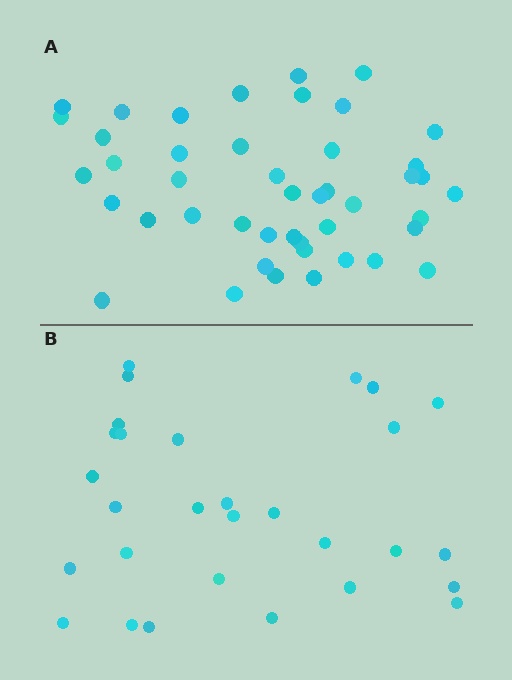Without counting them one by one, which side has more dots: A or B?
Region A (the top region) has more dots.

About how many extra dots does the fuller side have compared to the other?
Region A has approximately 15 more dots than region B.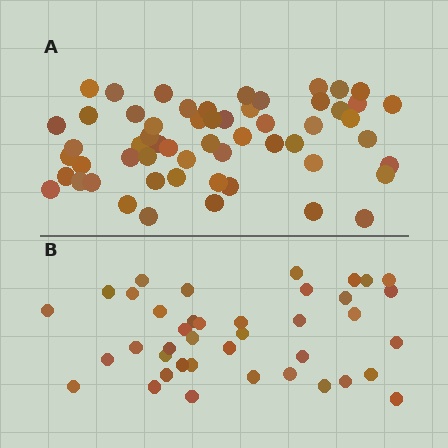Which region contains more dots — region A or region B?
Region A (the top region) has more dots.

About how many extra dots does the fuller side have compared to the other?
Region A has approximately 15 more dots than region B.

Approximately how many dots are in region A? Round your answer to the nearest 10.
About 60 dots. (The exact count is 57, which rounds to 60.)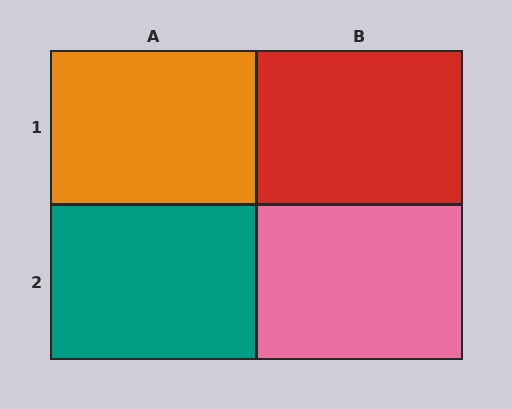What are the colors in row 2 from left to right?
Teal, pink.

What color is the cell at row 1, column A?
Orange.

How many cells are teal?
1 cell is teal.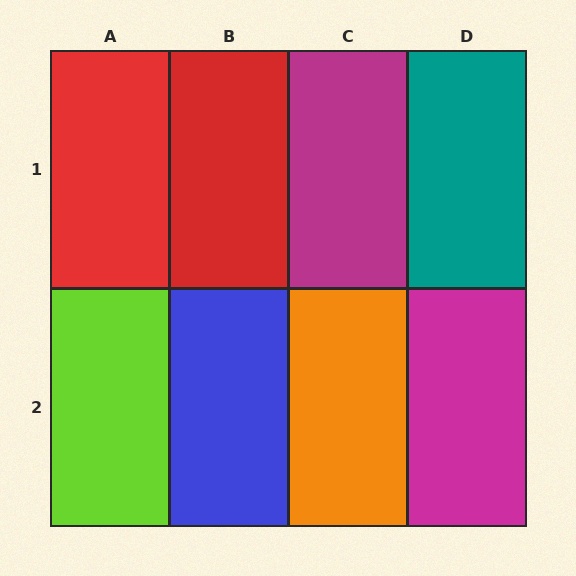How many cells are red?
2 cells are red.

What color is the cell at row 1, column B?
Red.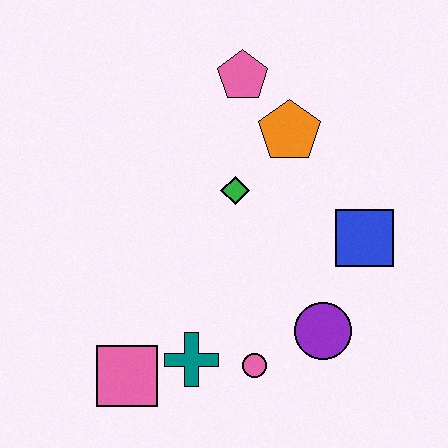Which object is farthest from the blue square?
The pink square is farthest from the blue square.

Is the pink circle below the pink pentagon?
Yes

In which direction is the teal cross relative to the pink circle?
The teal cross is to the left of the pink circle.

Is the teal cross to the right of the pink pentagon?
No